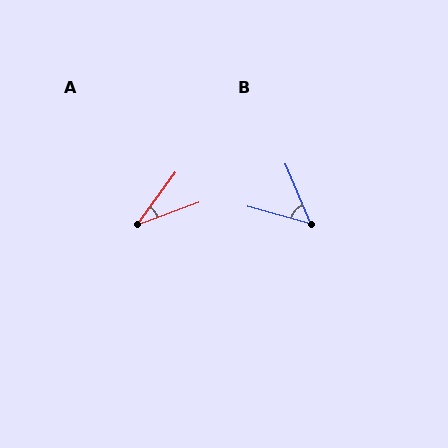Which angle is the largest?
B, at approximately 52 degrees.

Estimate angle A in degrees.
Approximately 34 degrees.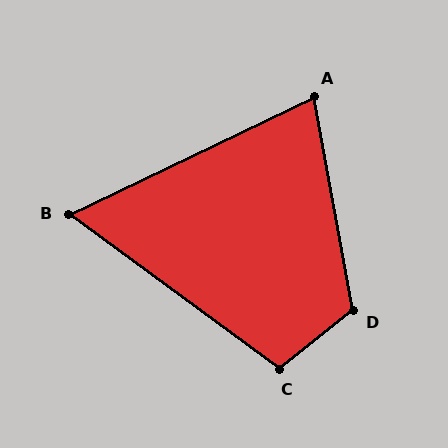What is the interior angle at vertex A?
Approximately 75 degrees (acute).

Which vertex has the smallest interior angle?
B, at approximately 62 degrees.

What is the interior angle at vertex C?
Approximately 105 degrees (obtuse).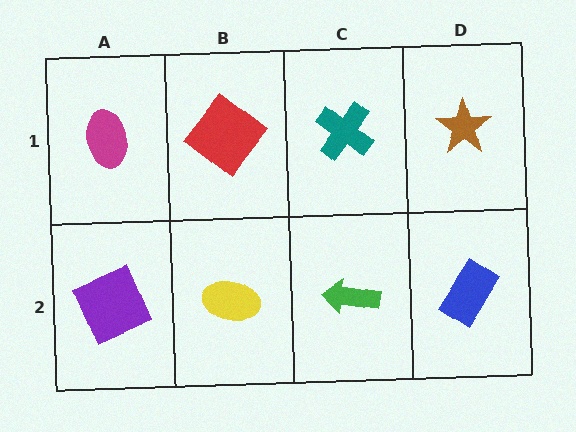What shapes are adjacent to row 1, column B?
A yellow ellipse (row 2, column B), a magenta ellipse (row 1, column A), a teal cross (row 1, column C).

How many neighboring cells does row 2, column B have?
3.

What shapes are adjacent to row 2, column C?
A teal cross (row 1, column C), a yellow ellipse (row 2, column B), a blue rectangle (row 2, column D).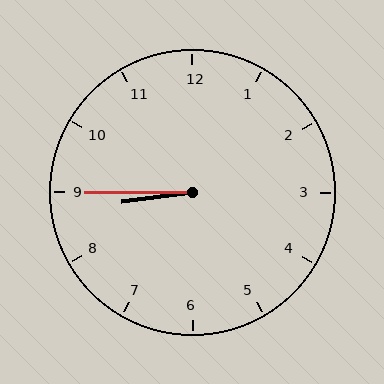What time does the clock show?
8:45.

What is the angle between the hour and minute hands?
Approximately 8 degrees.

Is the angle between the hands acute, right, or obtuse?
It is acute.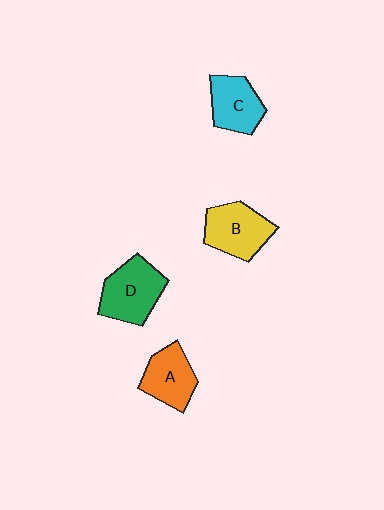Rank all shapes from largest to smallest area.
From largest to smallest: D (green), B (yellow), A (orange), C (cyan).